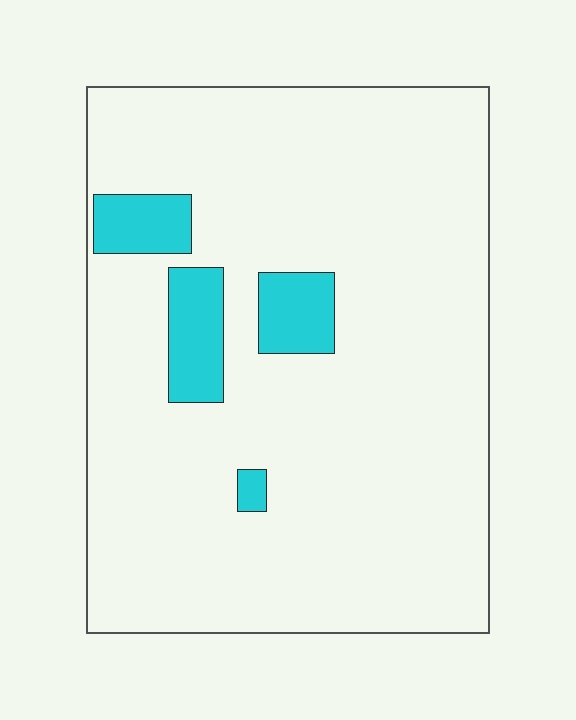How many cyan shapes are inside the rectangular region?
4.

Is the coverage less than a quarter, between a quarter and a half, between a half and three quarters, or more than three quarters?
Less than a quarter.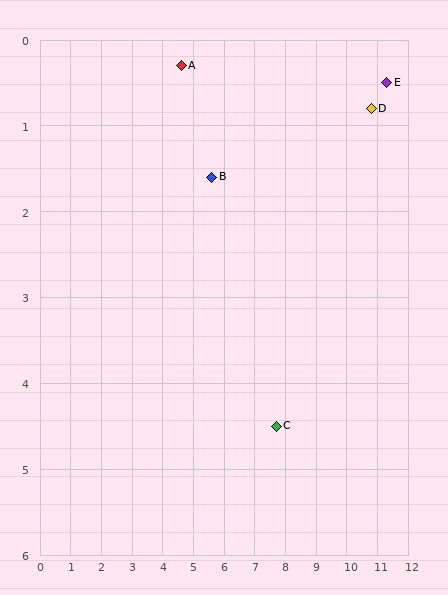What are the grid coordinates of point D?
Point D is at approximately (10.8, 0.8).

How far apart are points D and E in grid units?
Points D and E are about 0.6 grid units apart.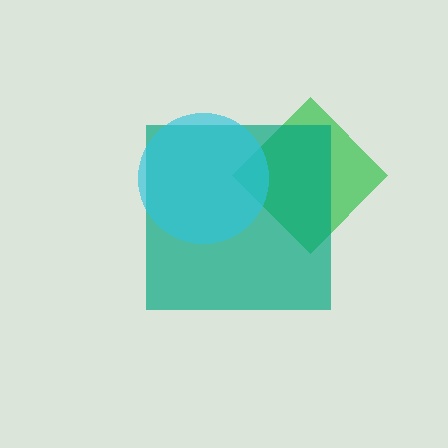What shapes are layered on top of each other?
The layered shapes are: a green diamond, a teal square, a cyan circle.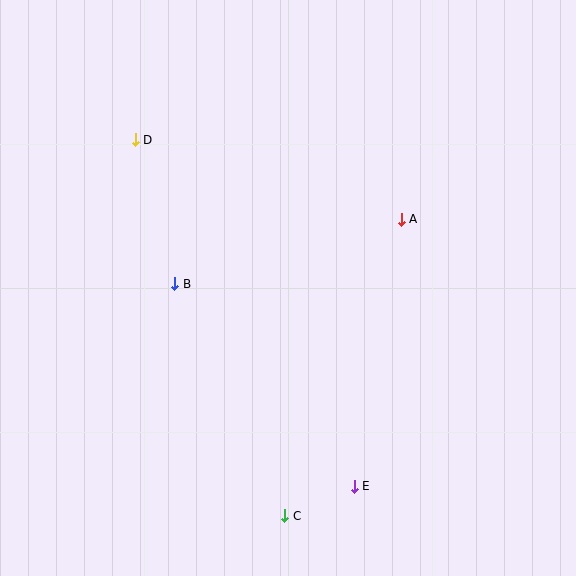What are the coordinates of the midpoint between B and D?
The midpoint between B and D is at (155, 212).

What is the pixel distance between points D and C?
The distance between D and C is 405 pixels.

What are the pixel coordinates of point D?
Point D is at (135, 140).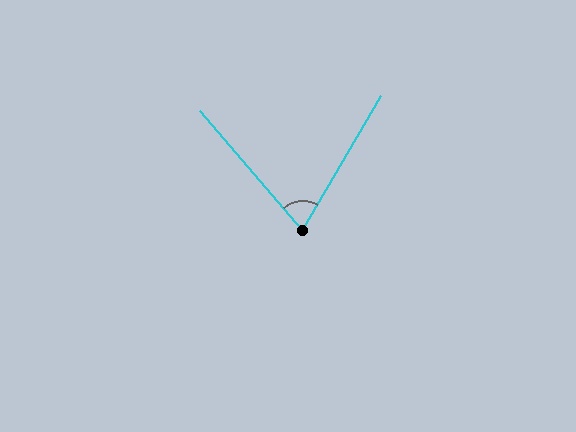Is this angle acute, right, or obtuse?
It is acute.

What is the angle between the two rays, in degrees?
Approximately 71 degrees.